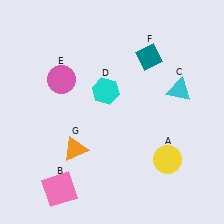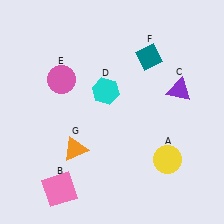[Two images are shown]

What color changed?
The triangle (C) changed from cyan in Image 1 to purple in Image 2.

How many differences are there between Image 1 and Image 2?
There is 1 difference between the two images.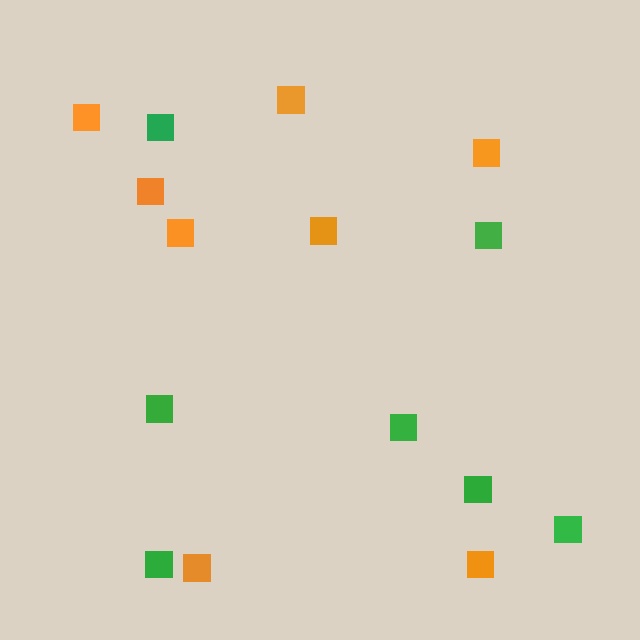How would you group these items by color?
There are 2 groups: one group of green squares (7) and one group of orange squares (8).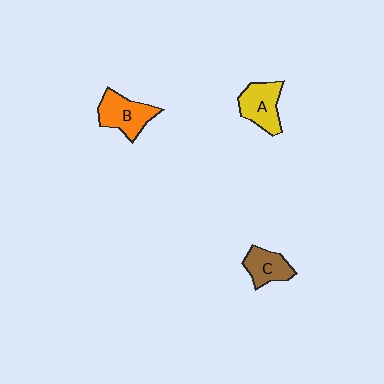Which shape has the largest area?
Shape B (orange).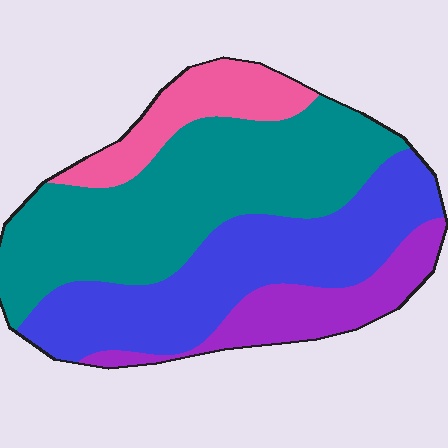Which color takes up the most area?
Teal, at roughly 40%.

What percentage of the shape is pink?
Pink takes up about one eighth (1/8) of the shape.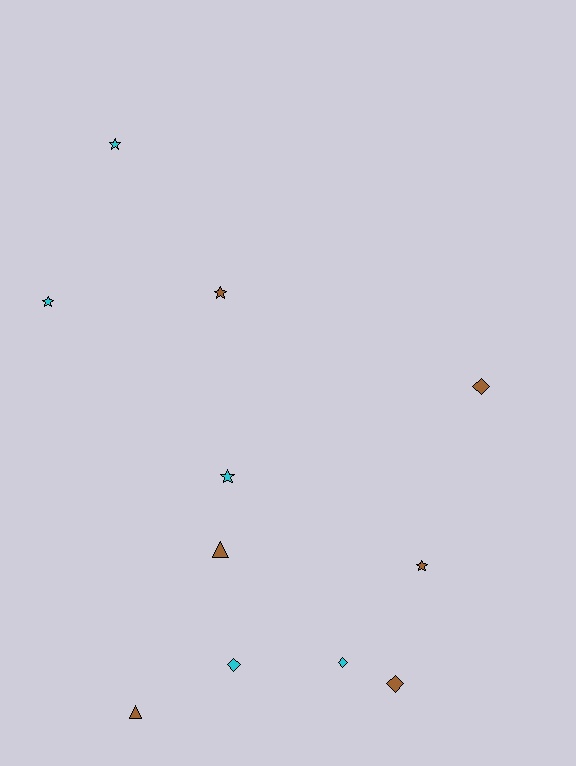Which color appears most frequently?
Brown, with 6 objects.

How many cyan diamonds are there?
There are 2 cyan diamonds.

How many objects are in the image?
There are 11 objects.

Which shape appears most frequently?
Star, with 5 objects.